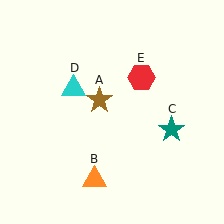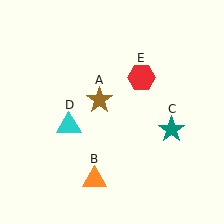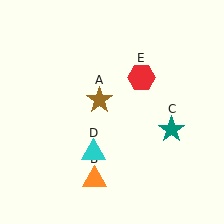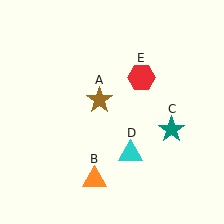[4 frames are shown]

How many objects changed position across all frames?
1 object changed position: cyan triangle (object D).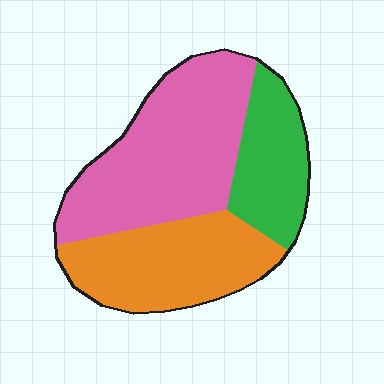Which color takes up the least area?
Green, at roughly 20%.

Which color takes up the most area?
Pink, at roughly 45%.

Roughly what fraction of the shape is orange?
Orange covers 33% of the shape.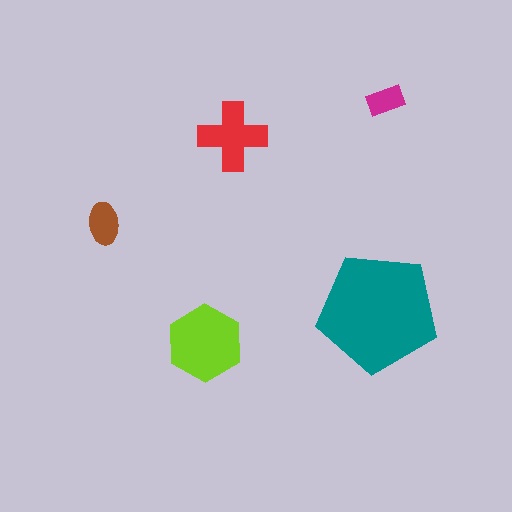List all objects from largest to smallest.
The teal pentagon, the lime hexagon, the red cross, the brown ellipse, the magenta rectangle.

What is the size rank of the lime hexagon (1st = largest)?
2nd.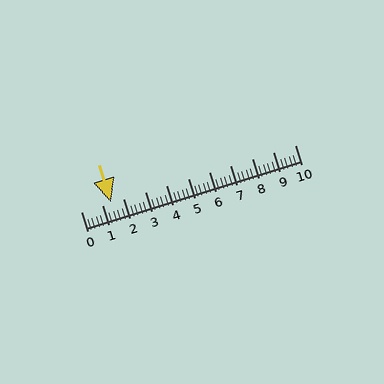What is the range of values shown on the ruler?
The ruler shows values from 0 to 10.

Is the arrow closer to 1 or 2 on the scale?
The arrow is closer to 1.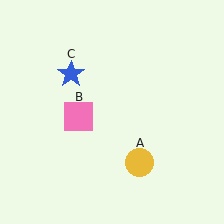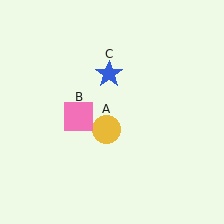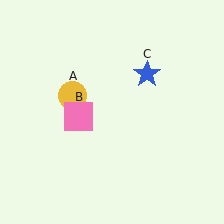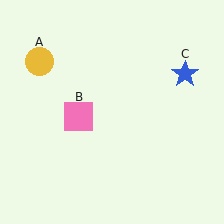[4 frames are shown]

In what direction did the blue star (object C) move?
The blue star (object C) moved right.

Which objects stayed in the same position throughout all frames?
Pink square (object B) remained stationary.